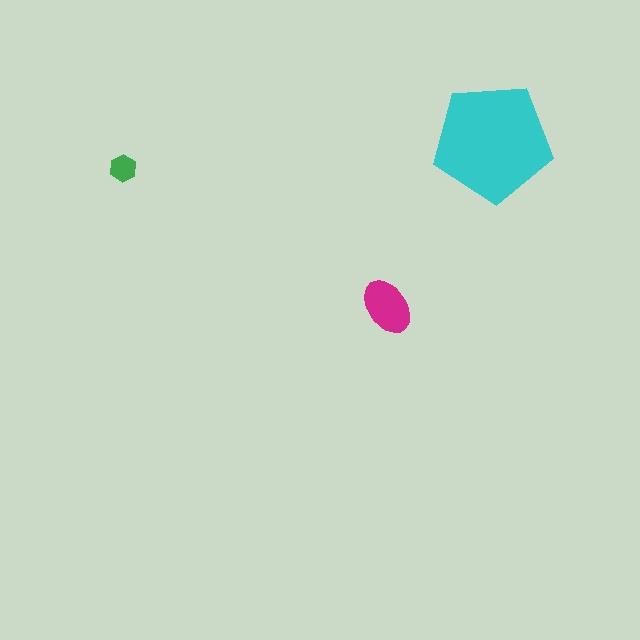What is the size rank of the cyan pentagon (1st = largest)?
1st.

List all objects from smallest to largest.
The green hexagon, the magenta ellipse, the cyan pentagon.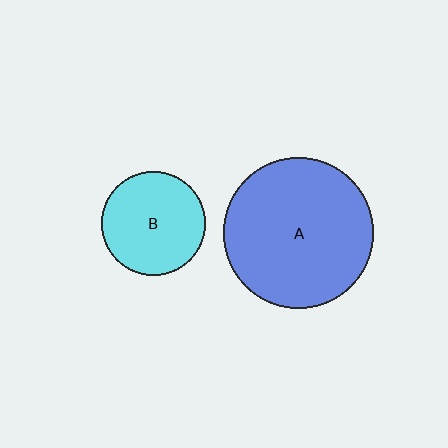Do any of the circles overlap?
No, none of the circles overlap.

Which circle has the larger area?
Circle A (blue).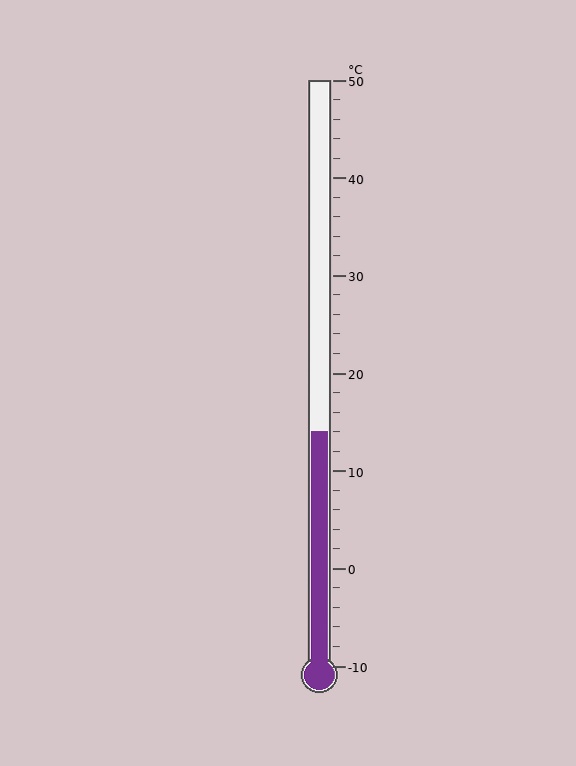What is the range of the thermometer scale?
The thermometer scale ranges from -10°C to 50°C.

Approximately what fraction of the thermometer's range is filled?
The thermometer is filled to approximately 40% of its range.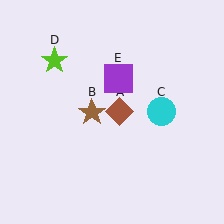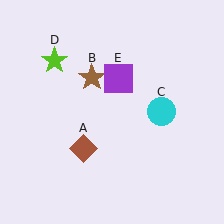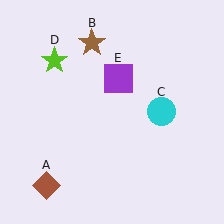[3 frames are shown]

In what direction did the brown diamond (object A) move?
The brown diamond (object A) moved down and to the left.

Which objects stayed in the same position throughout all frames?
Cyan circle (object C) and lime star (object D) and purple square (object E) remained stationary.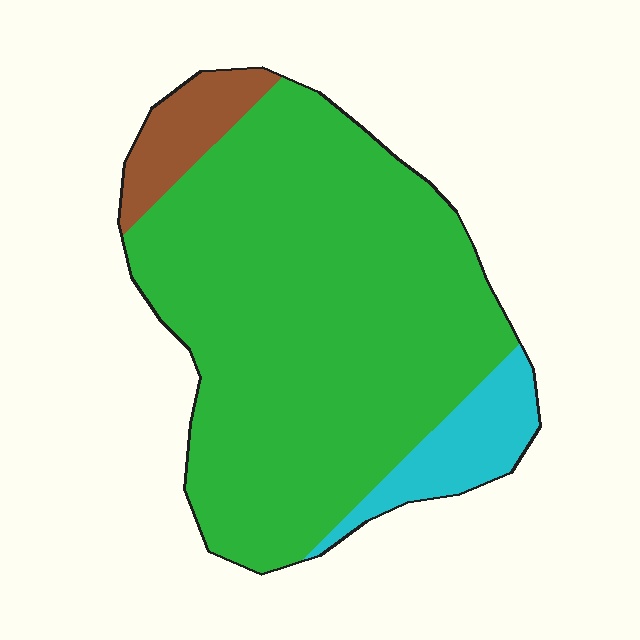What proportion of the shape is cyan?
Cyan takes up about one tenth (1/10) of the shape.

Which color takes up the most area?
Green, at roughly 80%.